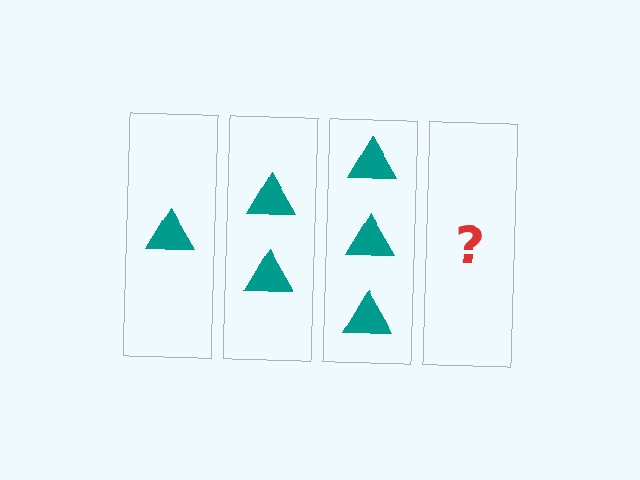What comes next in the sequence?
The next element should be 4 triangles.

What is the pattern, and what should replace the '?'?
The pattern is that each step adds one more triangle. The '?' should be 4 triangles.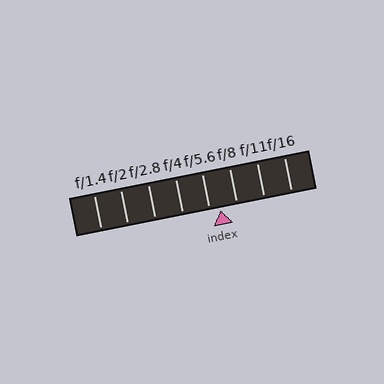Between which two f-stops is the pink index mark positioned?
The index mark is between f/5.6 and f/8.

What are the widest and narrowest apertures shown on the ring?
The widest aperture shown is f/1.4 and the narrowest is f/16.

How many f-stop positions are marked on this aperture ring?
There are 8 f-stop positions marked.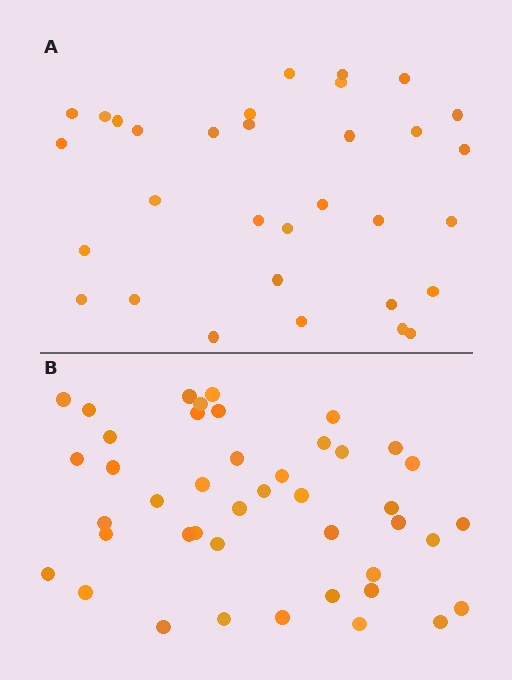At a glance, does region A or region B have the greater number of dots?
Region B (the bottom region) has more dots.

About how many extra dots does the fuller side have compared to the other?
Region B has roughly 12 or so more dots than region A.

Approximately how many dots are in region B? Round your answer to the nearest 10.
About 40 dots. (The exact count is 43, which rounds to 40.)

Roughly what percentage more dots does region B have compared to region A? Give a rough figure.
About 35% more.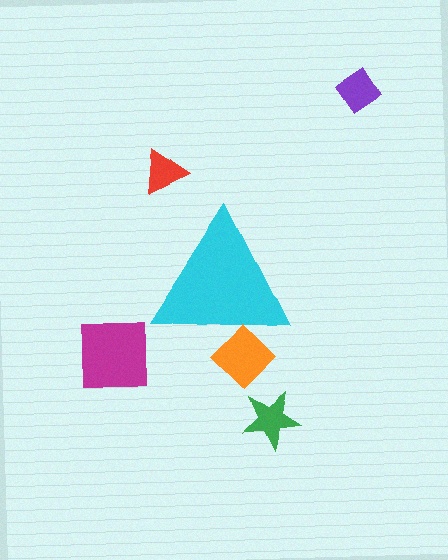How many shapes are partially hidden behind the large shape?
1 shape is partially hidden.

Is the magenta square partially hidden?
No, the magenta square is fully visible.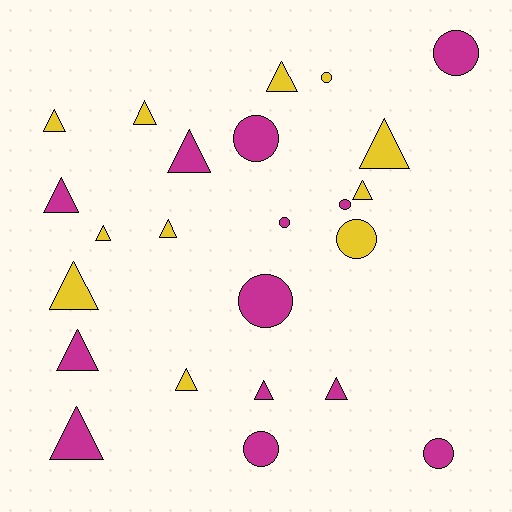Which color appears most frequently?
Magenta, with 13 objects.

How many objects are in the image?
There are 24 objects.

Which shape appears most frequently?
Triangle, with 15 objects.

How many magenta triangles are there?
There are 6 magenta triangles.